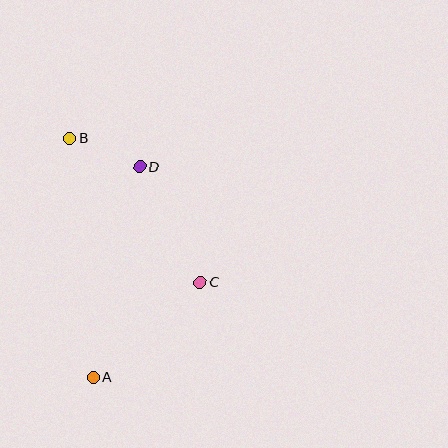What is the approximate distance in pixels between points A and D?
The distance between A and D is approximately 215 pixels.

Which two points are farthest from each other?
Points A and B are farthest from each other.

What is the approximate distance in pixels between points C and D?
The distance between C and D is approximately 130 pixels.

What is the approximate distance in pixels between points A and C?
The distance between A and C is approximately 144 pixels.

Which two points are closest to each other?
Points B and D are closest to each other.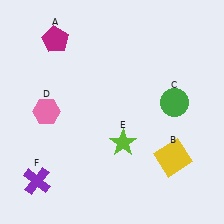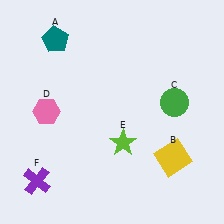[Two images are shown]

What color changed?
The pentagon (A) changed from magenta in Image 1 to teal in Image 2.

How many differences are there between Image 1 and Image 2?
There is 1 difference between the two images.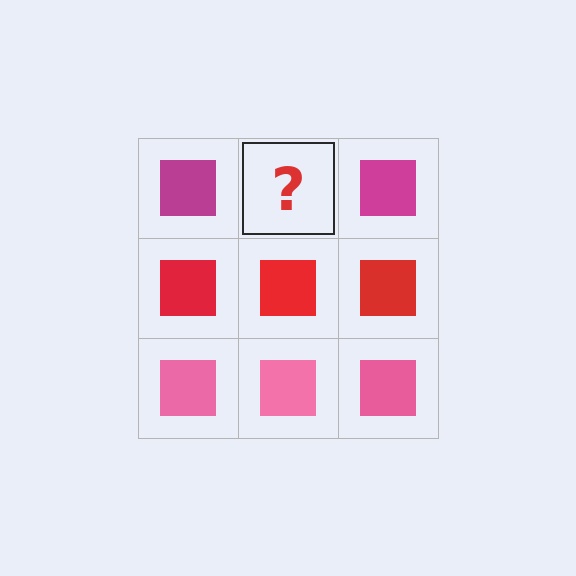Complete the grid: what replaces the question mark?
The question mark should be replaced with a magenta square.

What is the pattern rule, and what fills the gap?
The rule is that each row has a consistent color. The gap should be filled with a magenta square.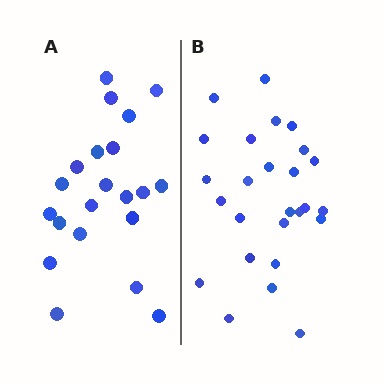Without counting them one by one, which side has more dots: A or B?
Region B (the right region) has more dots.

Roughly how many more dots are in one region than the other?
Region B has about 5 more dots than region A.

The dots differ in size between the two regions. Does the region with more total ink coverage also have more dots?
No. Region A has more total ink coverage because its dots are larger, but region B actually contains more individual dots. Total area can be misleading — the number of items is what matters here.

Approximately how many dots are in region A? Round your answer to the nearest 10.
About 20 dots. (The exact count is 21, which rounds to 20.)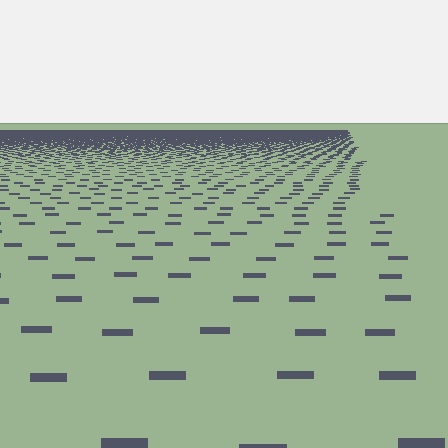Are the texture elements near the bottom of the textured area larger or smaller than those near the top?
Larger. Near the bottom, elements are closer to the viewer and appear at a bigger on-screen size.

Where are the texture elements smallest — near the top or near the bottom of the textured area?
Near the top.